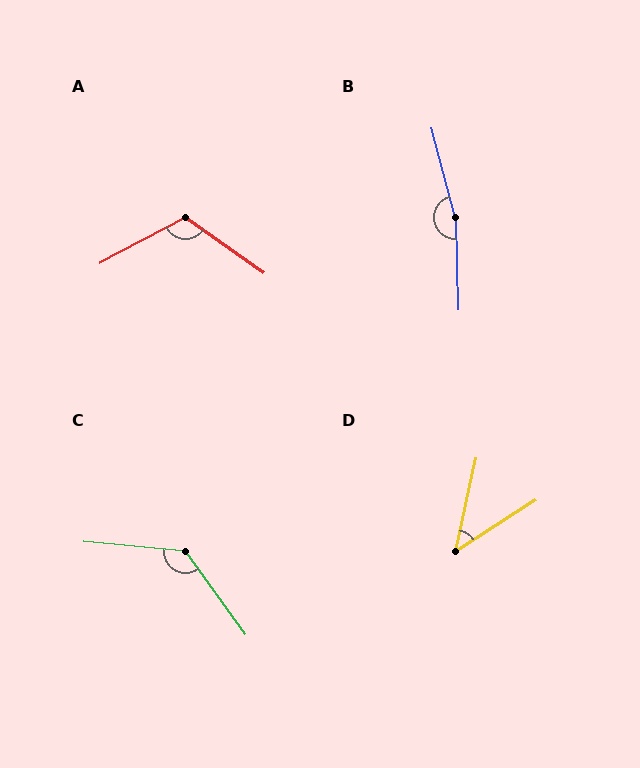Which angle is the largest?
B, at approximately 167 degrees.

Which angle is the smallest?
D, at approximately 45 degrees.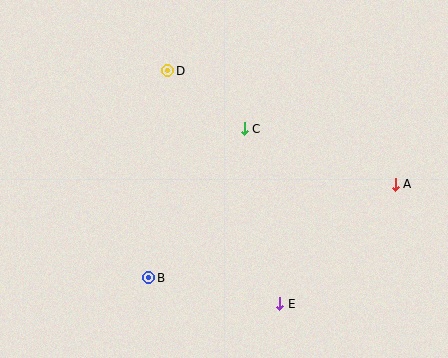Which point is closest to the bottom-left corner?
Point B is closest to the bottom-left corner.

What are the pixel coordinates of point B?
Point B is at (149, 278).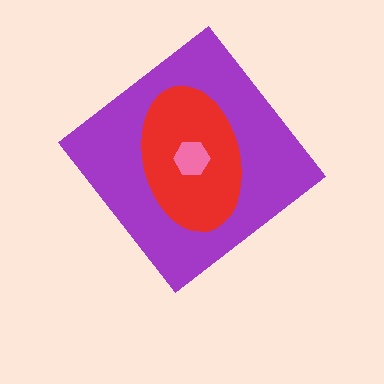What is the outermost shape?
The purple diamond.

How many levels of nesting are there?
3.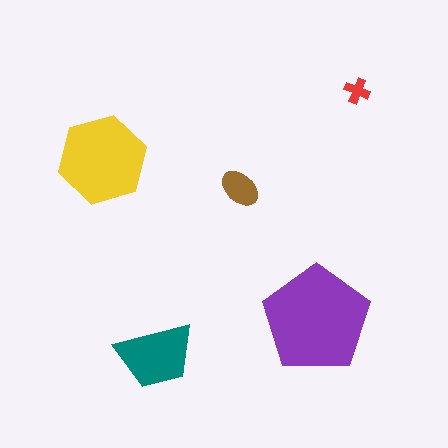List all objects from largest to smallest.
The purple pentagon, the yellow hexagon, the teal trapezoid, the brown ellipse, the red cross.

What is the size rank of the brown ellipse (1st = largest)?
4th.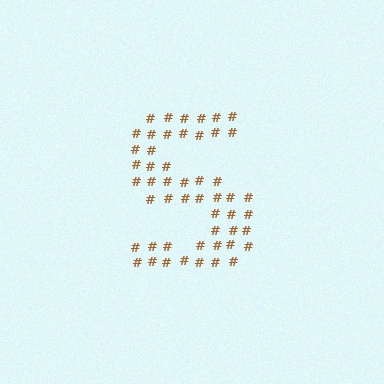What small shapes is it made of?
It is made of small hash symbols.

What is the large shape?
The large shape is the letter S.